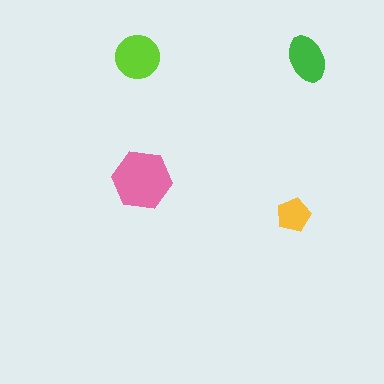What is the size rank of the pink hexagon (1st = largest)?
1st.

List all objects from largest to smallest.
The pink hexagon, the lime circle, the green ellipse, the yellow pentagon.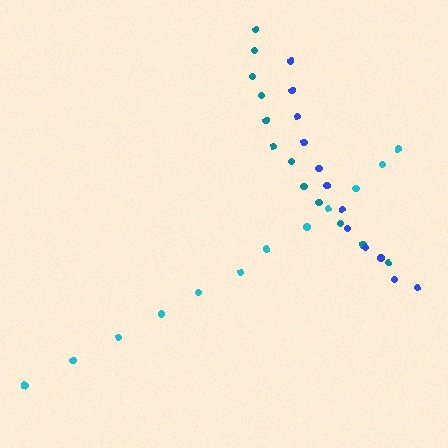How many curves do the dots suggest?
There are 3 distinct paths.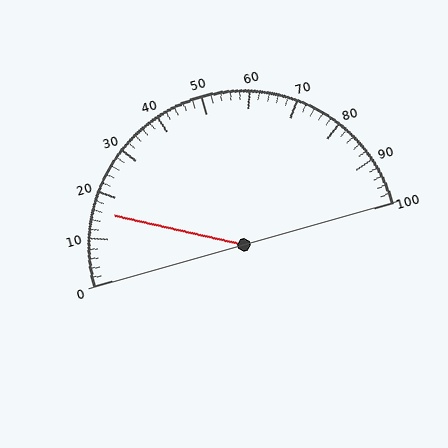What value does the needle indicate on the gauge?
The needle indicates approximately 16.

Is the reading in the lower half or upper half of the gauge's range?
The reading is in the lower half of the range (0 to 100).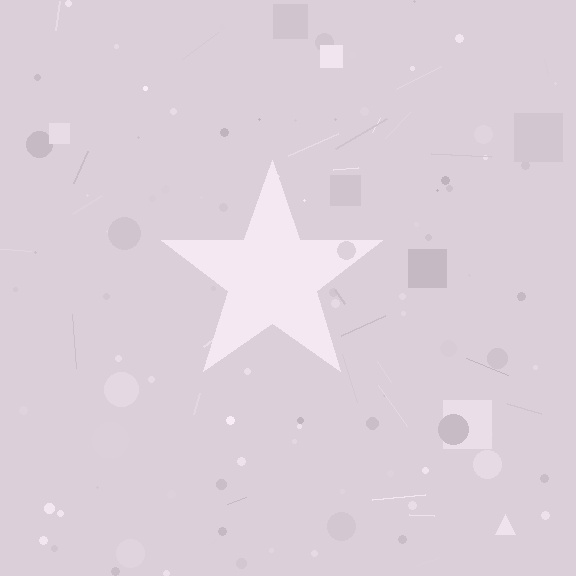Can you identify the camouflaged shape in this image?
The camouflaged shape is a star.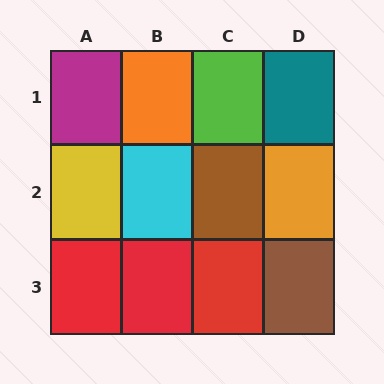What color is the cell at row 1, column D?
Teal.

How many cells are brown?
2 cells are brown.